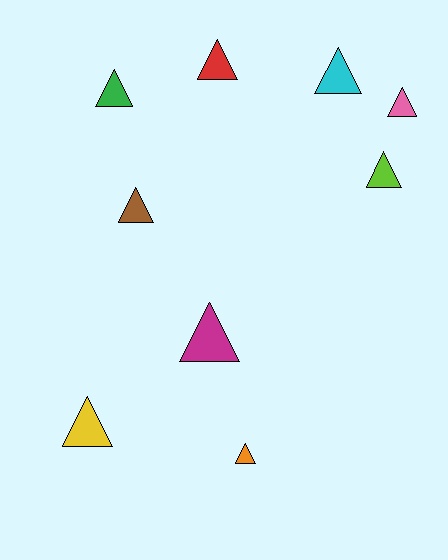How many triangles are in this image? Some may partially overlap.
There are 9 triangles.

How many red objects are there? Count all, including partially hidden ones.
There is 1 red object.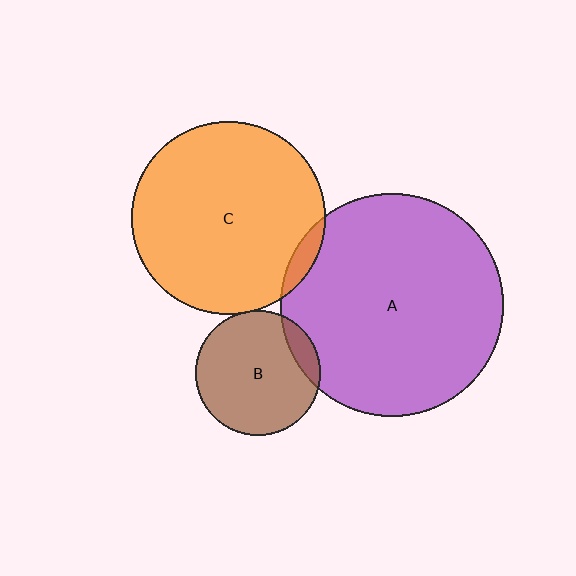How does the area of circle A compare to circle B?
Approximately 3.2 times.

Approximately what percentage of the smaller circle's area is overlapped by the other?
Approximately 10%.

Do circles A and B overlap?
Yes.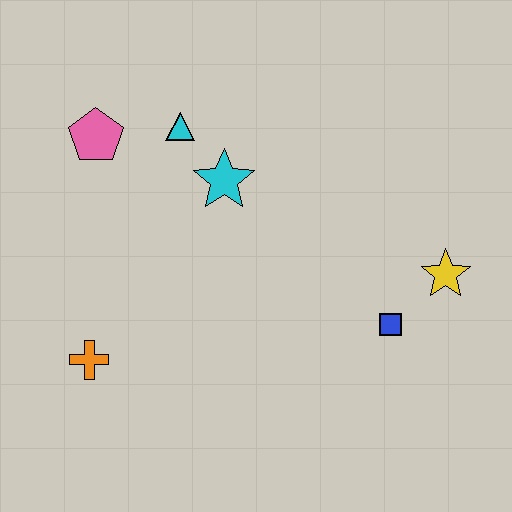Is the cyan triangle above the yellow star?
Yes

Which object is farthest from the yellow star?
The pink pentagon is farthest from the yellow star.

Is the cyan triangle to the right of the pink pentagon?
Yes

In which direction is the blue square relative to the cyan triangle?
The blue square is to the right of the cyan triangle.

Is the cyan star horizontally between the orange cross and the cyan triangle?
No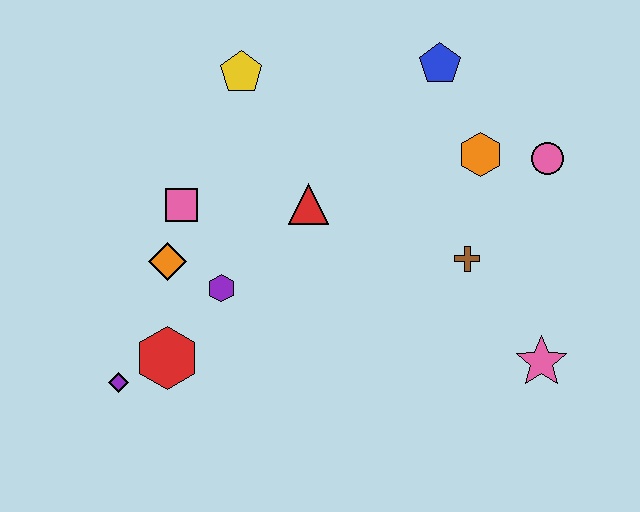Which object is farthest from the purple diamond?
The pink circle is farthest from the purple diamond.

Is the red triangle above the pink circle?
No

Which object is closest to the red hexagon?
The purple diamond is closest to the red hexagon.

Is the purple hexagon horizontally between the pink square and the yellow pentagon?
Yes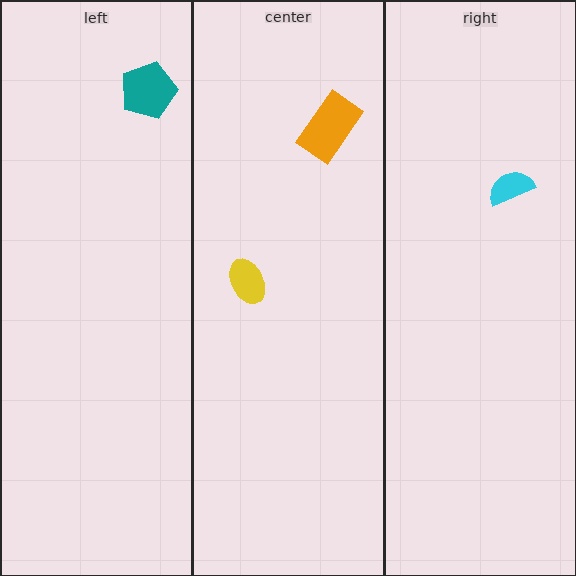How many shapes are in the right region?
1.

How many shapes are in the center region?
2.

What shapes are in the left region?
The teal pentagon.